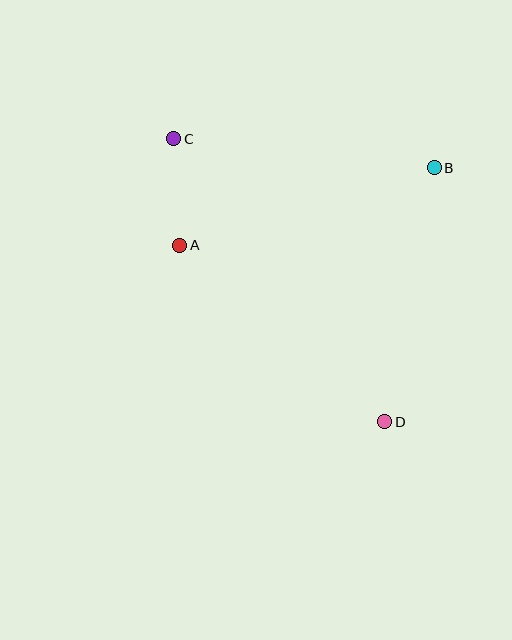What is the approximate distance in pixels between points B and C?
The distance between B and C is approximately 262 pixels.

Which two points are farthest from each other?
Points C and D are farthest from each other.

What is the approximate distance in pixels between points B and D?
The distance between B and D is approximately 259 pixels.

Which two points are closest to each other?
Points A and C are closest to each other.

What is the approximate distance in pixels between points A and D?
The distance between A and D is approximately 271 pixels.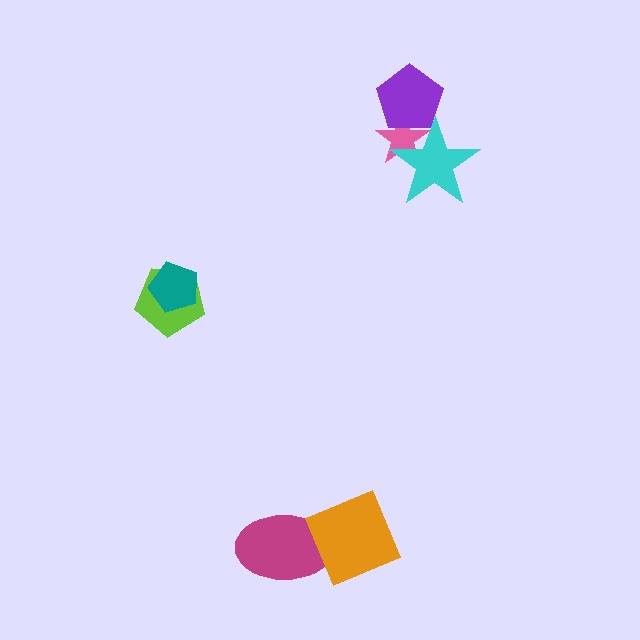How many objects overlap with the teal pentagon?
1 object overlaps with the teal pentagon.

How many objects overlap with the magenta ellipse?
1 object overlaps with the magenta ellipse.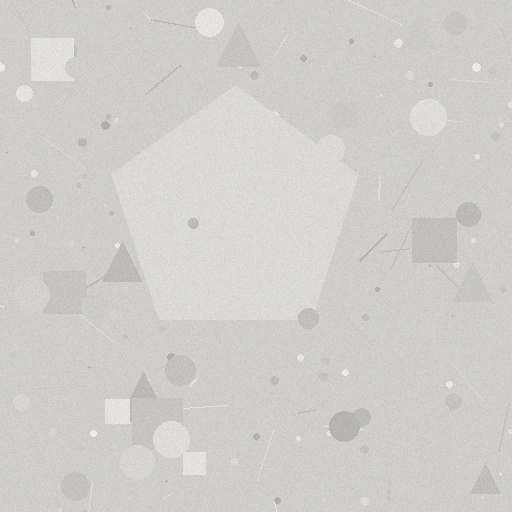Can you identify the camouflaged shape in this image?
The camouflaged shape is a pentagon.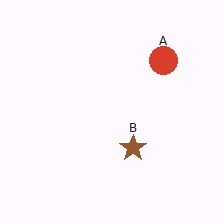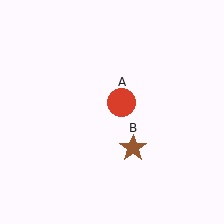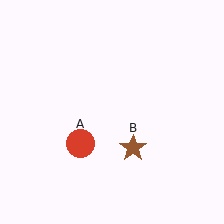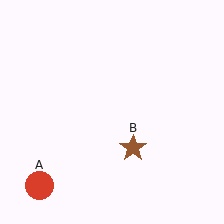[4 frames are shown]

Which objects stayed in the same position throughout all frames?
Brown star (object B) remained stationary.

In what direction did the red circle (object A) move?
The red circle (object A) moved down and to the left.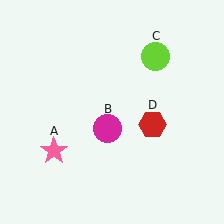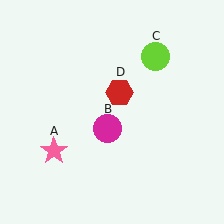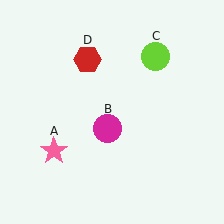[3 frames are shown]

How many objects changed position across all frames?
1 object changed position: red hexagon (object D).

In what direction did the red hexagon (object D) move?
The red hexagon (object D) moved up and to the left.